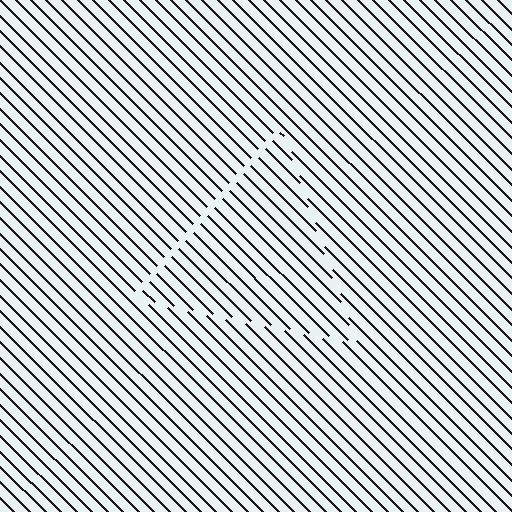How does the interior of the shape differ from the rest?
The interior of the shape contains the same grating, shifted by half a period — the contour is defined by the phase discontinuity where line-ends from the inner and outer gratings abut.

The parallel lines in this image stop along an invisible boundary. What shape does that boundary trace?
An illusory triangle. The interior of the shape contains the same grating, shifted by half a period — the contour is defined by the phase discontinuity where line-ends from the inner and outer gratings abut.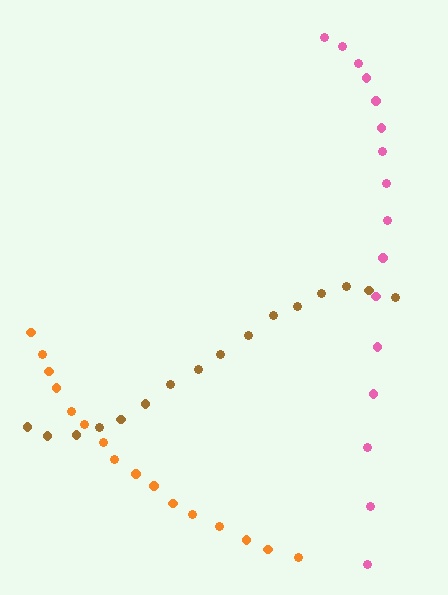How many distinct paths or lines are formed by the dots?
There are 3 distinct paths.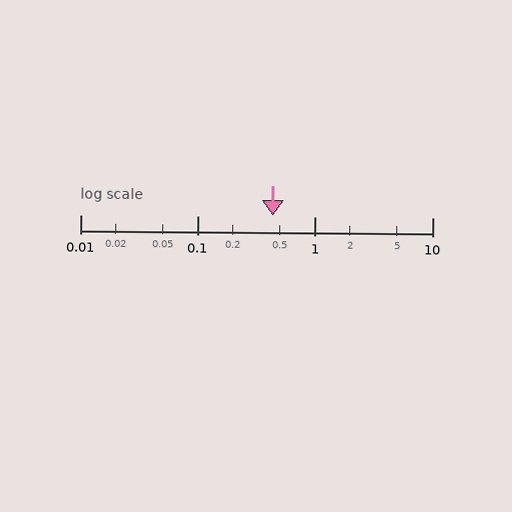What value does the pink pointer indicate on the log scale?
The pointer indicates approximately 0.44.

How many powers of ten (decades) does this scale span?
The scale spans 3 decades, from 0.01 to 10.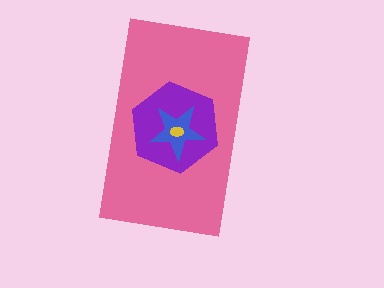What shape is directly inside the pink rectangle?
The purple hexagon.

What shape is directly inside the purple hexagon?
The blue star.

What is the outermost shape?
The pink rectangle.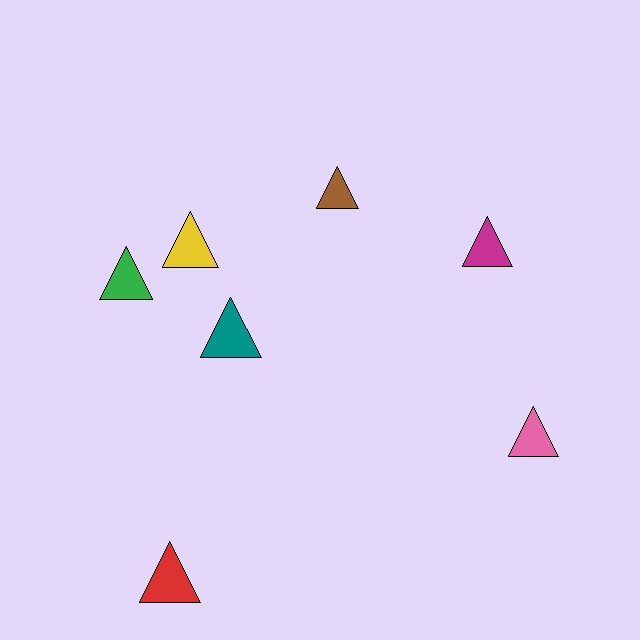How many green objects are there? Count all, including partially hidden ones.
There is 1 green object.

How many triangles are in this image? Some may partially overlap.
There are 7 triangles.